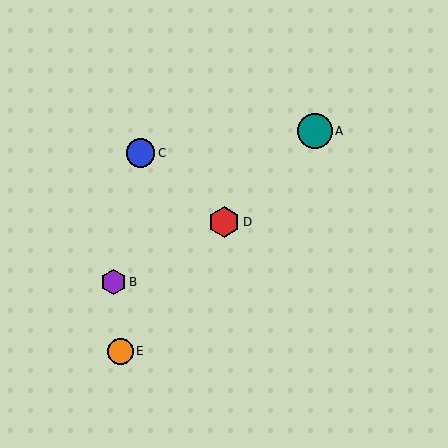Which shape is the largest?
The teal circle (labeled A) is the largest.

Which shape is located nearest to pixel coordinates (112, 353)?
The orange circle (labeled E) at (120, 351) is nearest to that location.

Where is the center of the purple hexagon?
The center of the purple hexagon is at (113, 282).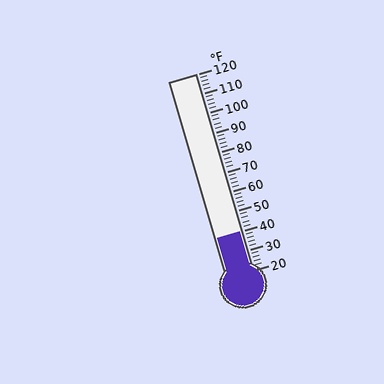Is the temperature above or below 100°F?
The temperature is below 100°F.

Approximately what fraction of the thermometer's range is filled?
The thermometer is filled to approximately 20% of its range.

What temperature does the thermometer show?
The thermometer shows approximately 40°F.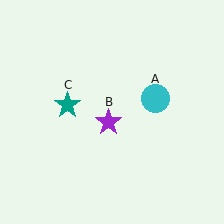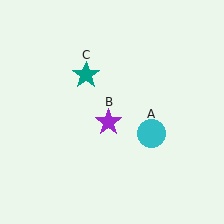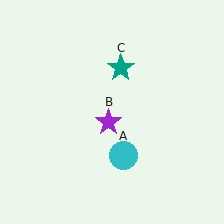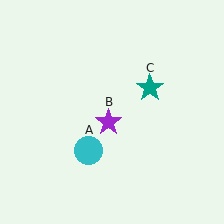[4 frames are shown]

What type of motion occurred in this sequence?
The cyan circle (object A), teal star (object C) rotated clockwise around the center of the scene.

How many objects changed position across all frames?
2 objects changed position: cyan circle (object A), teal star (object C).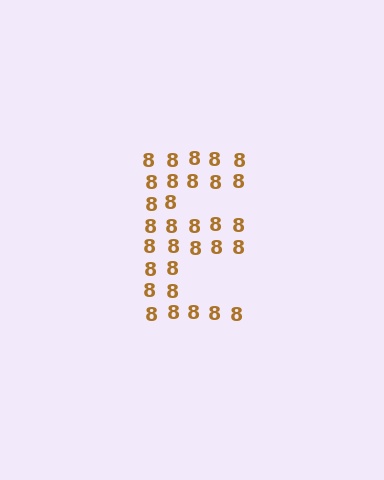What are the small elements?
The small elements are digit 8's.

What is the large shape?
The large shape is the letter E.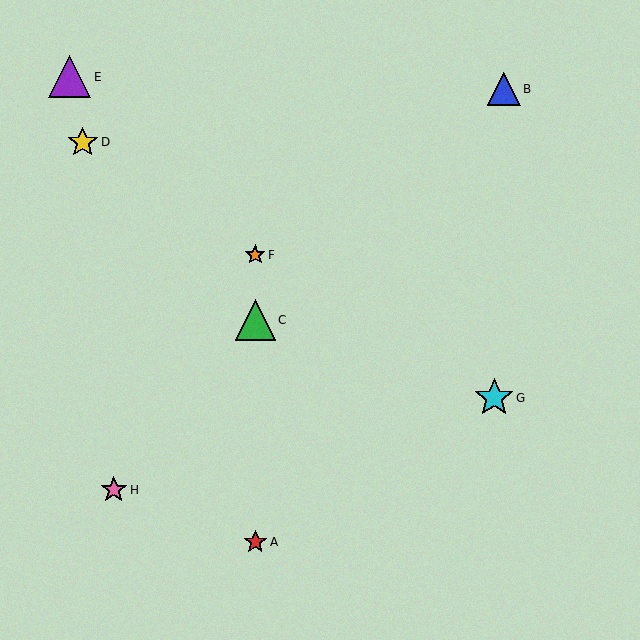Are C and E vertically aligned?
No, C is at x≈255 and E is at x≈70.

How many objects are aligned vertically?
3 objects (A, C, F) are aligned vertically.